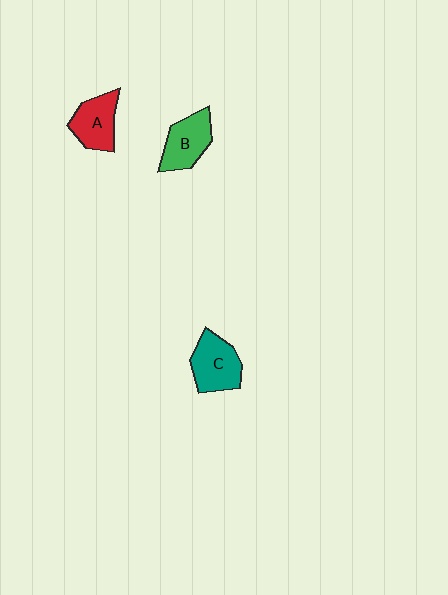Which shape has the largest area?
Shape C (teal).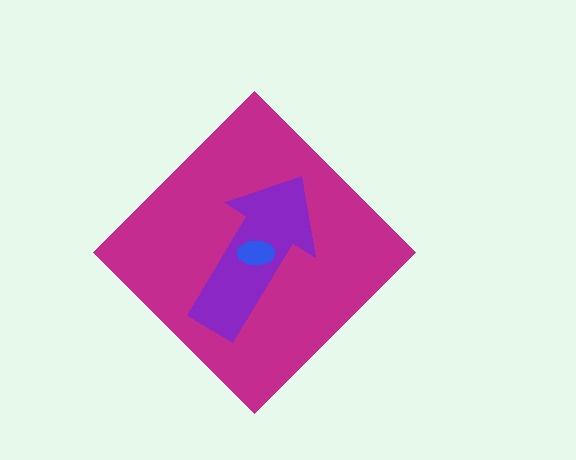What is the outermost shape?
The magenta diamond.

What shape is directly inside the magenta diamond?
The purple arrow.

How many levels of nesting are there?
3.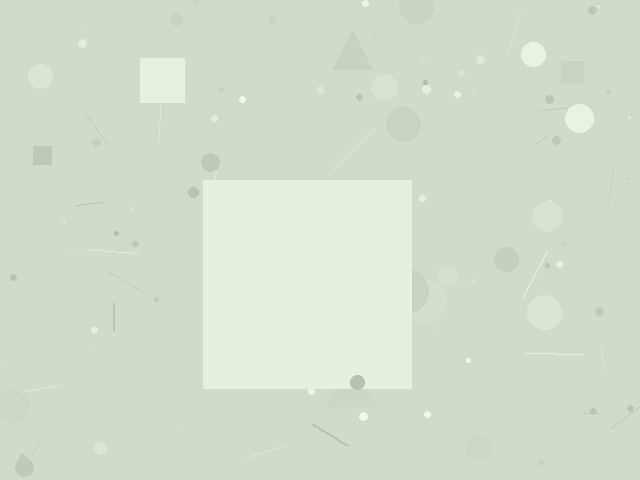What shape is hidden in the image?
A square is hidden in the image.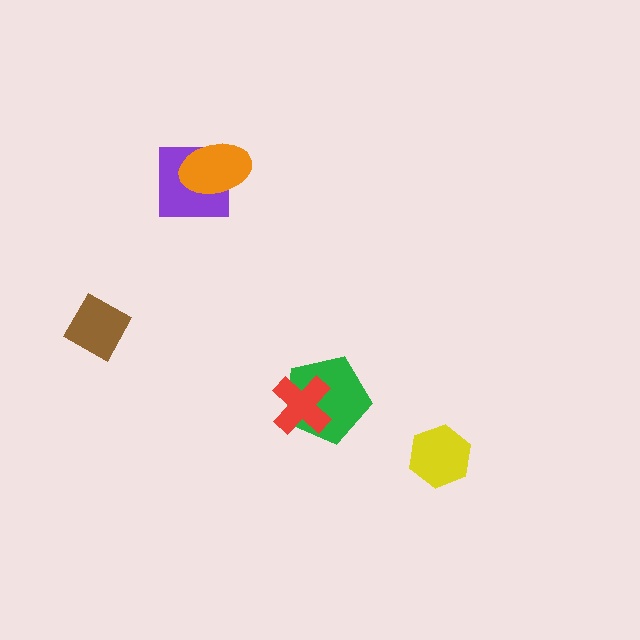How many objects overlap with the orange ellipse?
1 object overlaps with the orange ellipse.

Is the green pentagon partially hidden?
Yes, it is partially covered by another shape.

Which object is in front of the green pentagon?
The red cross is in front of the green pentagon.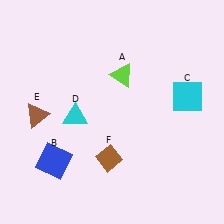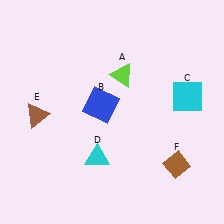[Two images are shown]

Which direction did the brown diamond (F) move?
The brown diamond (F) moved right.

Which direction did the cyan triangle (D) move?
The cyan triangle (D) moved down.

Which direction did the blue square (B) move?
The blue square (B) moved up.